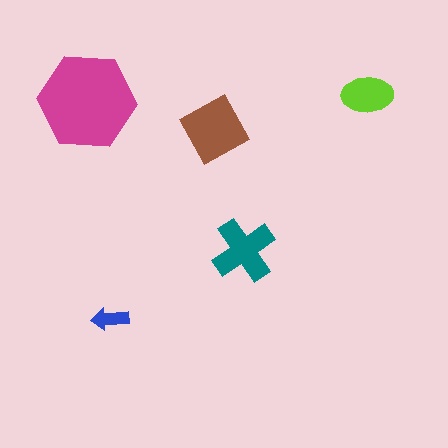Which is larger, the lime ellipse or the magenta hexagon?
The magenta hexagon.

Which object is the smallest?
The blue arrow.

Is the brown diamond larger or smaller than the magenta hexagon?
Smaller.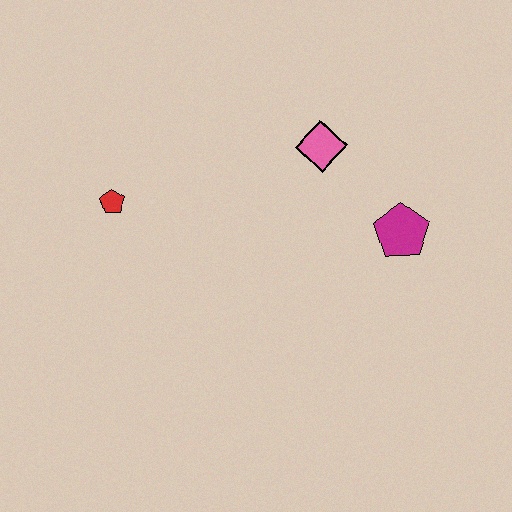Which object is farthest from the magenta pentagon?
The red pentagon is farthest from the magenta pentagon.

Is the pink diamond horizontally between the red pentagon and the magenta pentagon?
Yes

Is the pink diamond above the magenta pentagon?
Yes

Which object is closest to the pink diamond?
The magenta pentagon is closest to the pink diamond.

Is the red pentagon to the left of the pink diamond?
Yes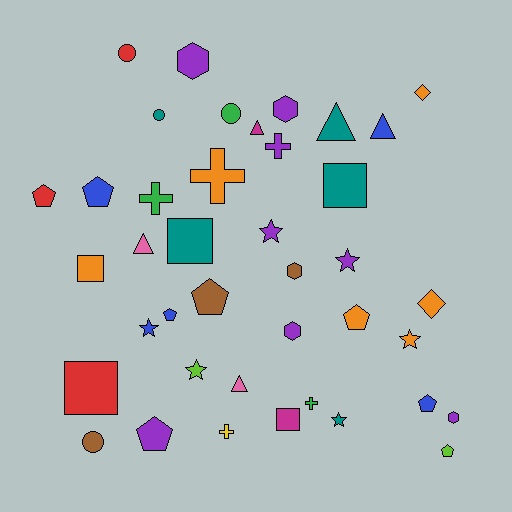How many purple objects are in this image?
There are 8 purple objects.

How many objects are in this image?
There are 40 objects.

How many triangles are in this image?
There are 5 triangles.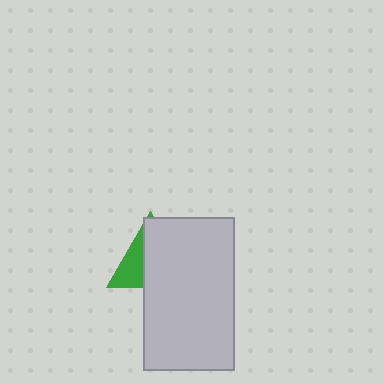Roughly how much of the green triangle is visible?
A small part of it is visible (roughly 36%).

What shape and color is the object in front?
The object in front is a light gray rectangle.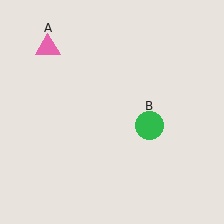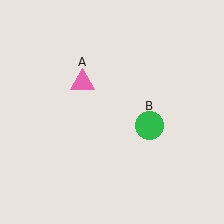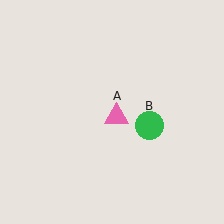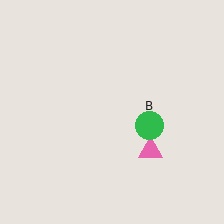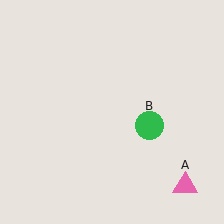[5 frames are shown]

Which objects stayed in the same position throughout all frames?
Green circle (object B) remained stationary.